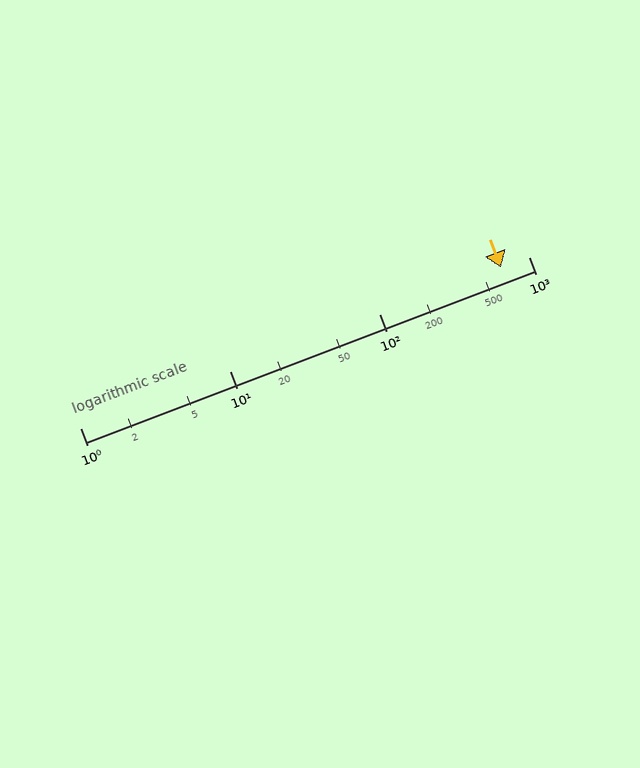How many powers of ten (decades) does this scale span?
The scale spans 3 decades, from 1 to 1000.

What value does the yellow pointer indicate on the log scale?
The pointer indicates approximately 650.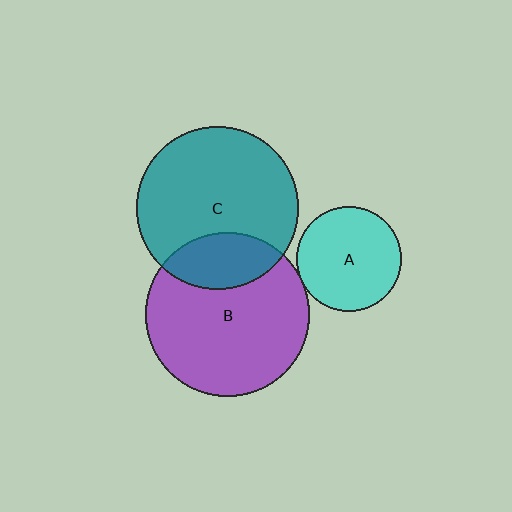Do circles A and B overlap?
Yes.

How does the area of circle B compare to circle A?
Approximately 2.4 times.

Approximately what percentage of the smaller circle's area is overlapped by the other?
Approximately 5%.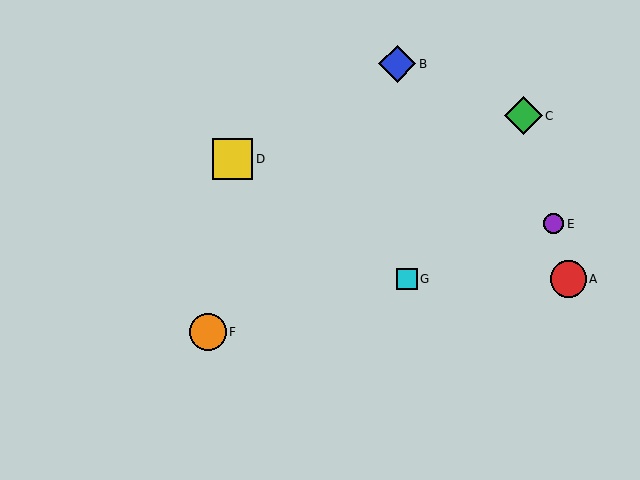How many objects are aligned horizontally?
2 objects (A, G) are aligned horizontally.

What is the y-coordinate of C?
Object C is at y≈116.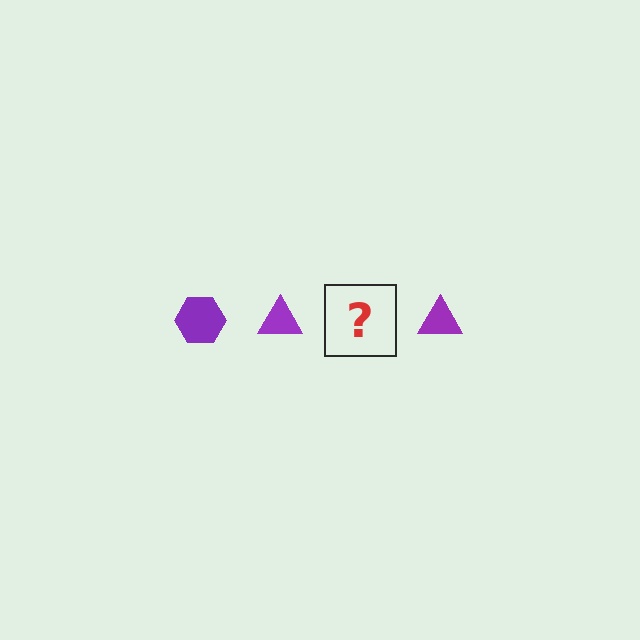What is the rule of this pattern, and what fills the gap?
The rule is that the pattern cycles through hexagon, triangle shapes in purple. The gap should be filled with a purple hexagon.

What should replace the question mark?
The question mark should be replaced with a purple hexagon.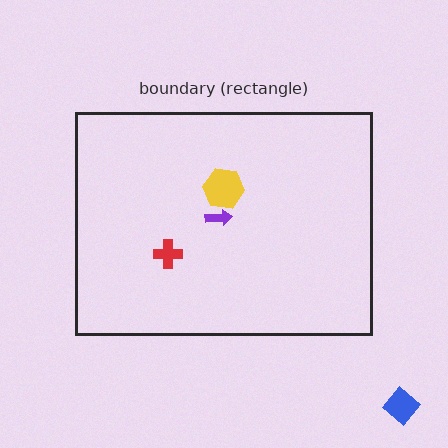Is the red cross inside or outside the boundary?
Inside.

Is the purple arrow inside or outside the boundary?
Inside.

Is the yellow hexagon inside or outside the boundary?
Inside.